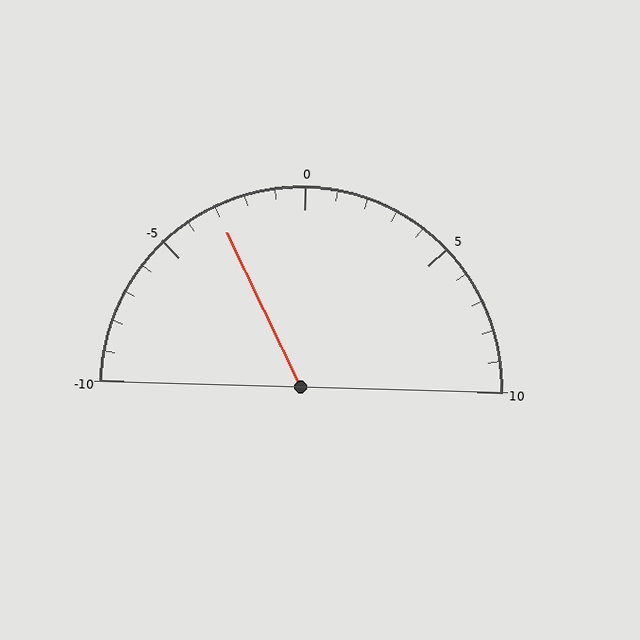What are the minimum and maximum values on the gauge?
The gauge ranges from -10 to 10.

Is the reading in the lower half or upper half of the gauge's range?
The reading is in the lower half of the range (-10 to 10).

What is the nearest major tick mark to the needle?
The nearest major tick mark is -5.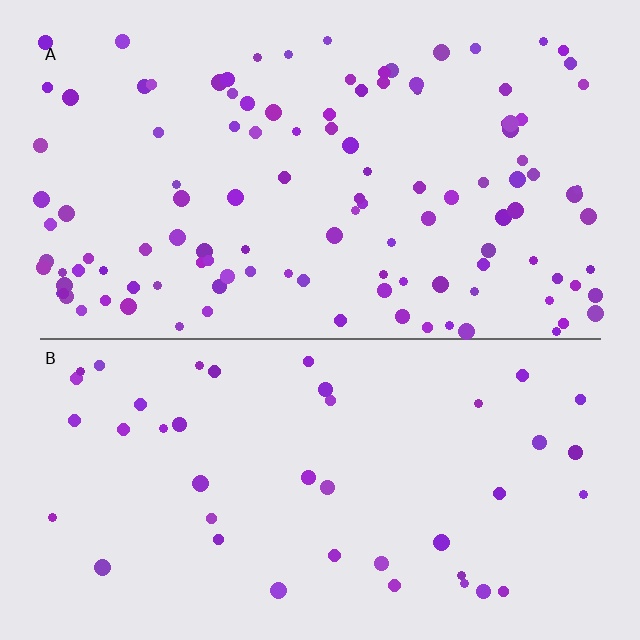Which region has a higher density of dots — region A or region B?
A (the top).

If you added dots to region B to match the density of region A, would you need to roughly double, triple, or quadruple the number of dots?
Approximately triple.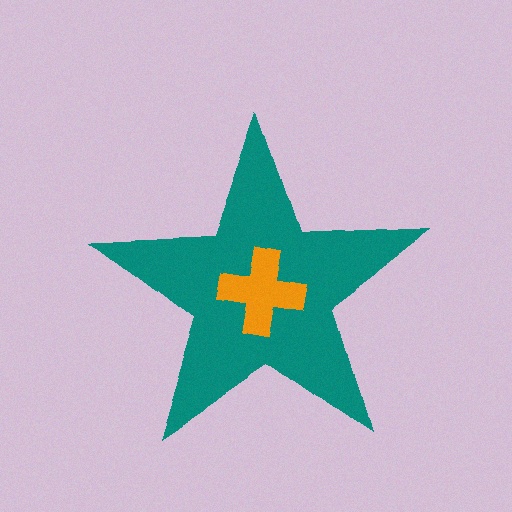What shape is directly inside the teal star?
The orange cross.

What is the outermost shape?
The teal star.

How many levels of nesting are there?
2.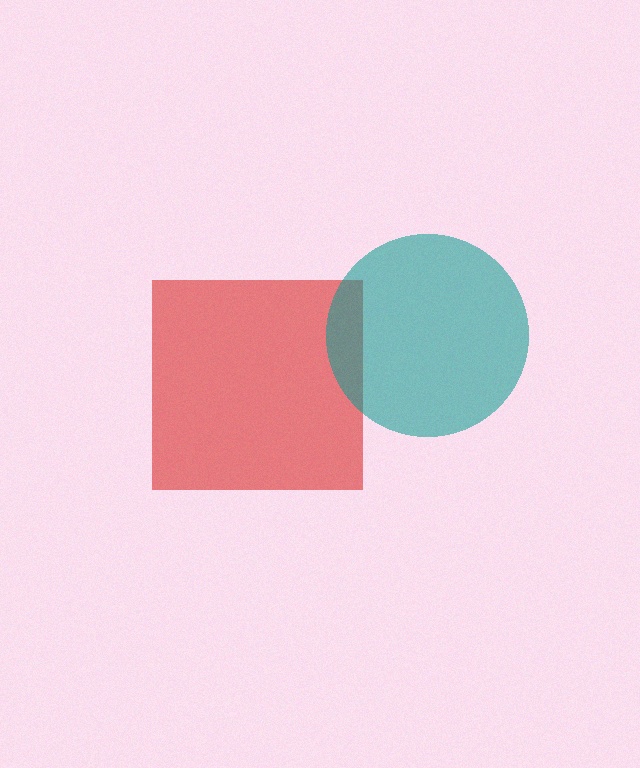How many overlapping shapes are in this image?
There are 2 overlapping shapes in the image.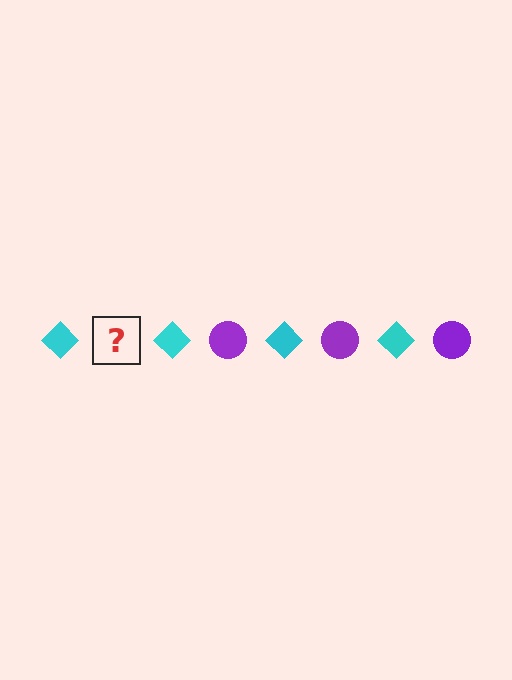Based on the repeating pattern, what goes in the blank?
The blank should be a purple circle.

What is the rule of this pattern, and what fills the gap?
The rule is that the pattern alternates between cyan diamond and purple circle. The gap should be filled with a purple circle.